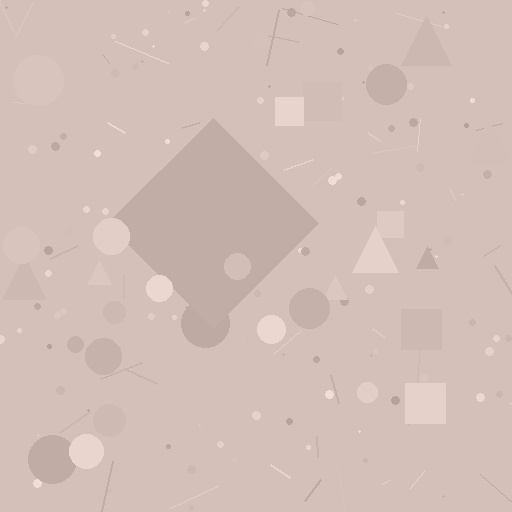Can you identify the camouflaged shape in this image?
The camouflaged shape is a diamond.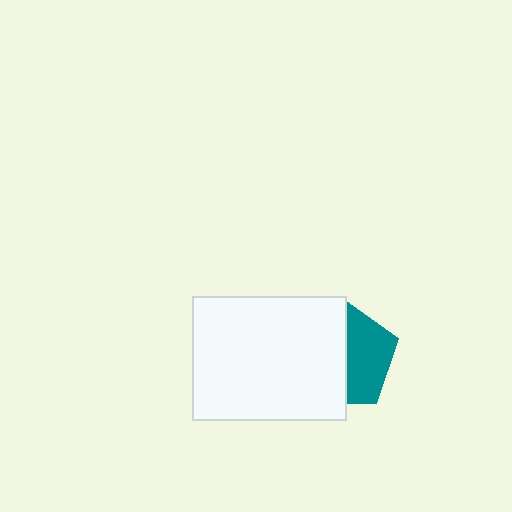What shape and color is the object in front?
The object in front is a white rectangle.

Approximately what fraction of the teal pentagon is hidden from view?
Roughly 56% of the teal pentagon is hidden behind the white rectangle.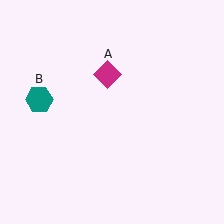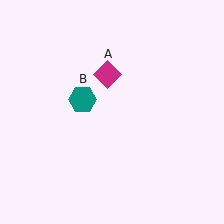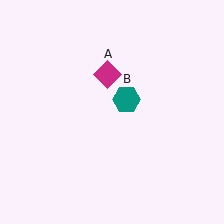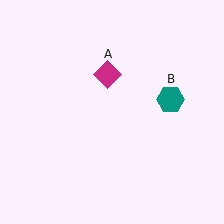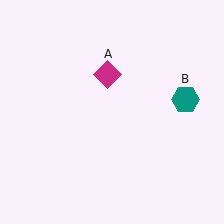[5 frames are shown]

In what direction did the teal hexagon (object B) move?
The teal hexagon (object B) moved right.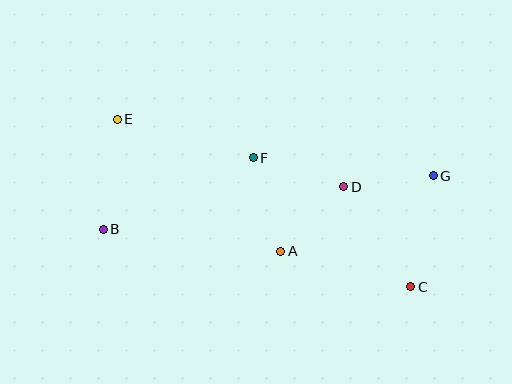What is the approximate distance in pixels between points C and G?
The distance between C and G is approximately 113 pixels.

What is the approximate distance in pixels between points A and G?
The distance between A and G is approximately 170 pixels.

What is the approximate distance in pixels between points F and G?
The distance between F and G is approximately 181 pixels.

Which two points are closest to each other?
Points A and D are closest to each other.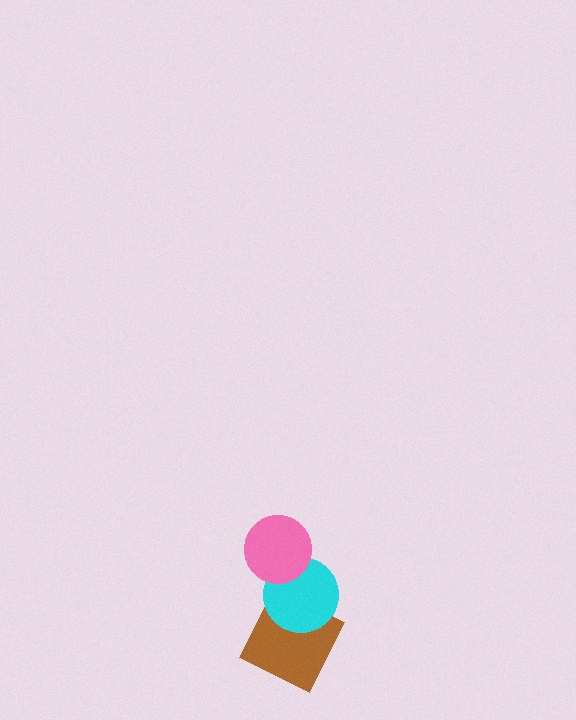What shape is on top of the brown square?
The cyan circle is on top of the brown square.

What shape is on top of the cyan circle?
The pink circle is on top of the cyan circle.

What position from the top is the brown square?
The brown square is 3rd from the top.